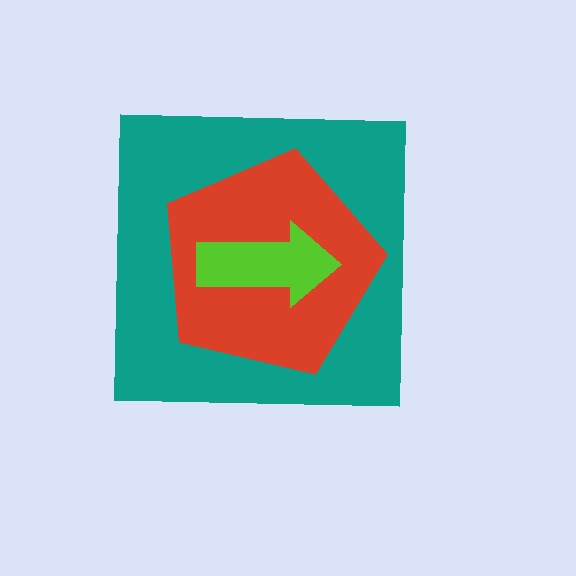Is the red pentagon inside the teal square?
Yes.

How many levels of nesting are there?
3.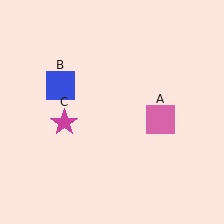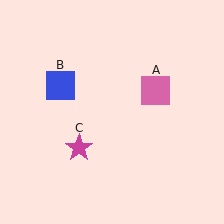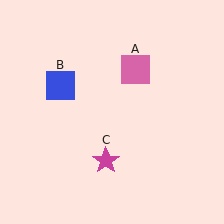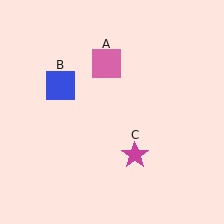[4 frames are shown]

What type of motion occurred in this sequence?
The pink square (object A), magenta star (object C) rotated counterclockwise around the center of the scene.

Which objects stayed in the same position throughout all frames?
Blue square (object B) remained stationary.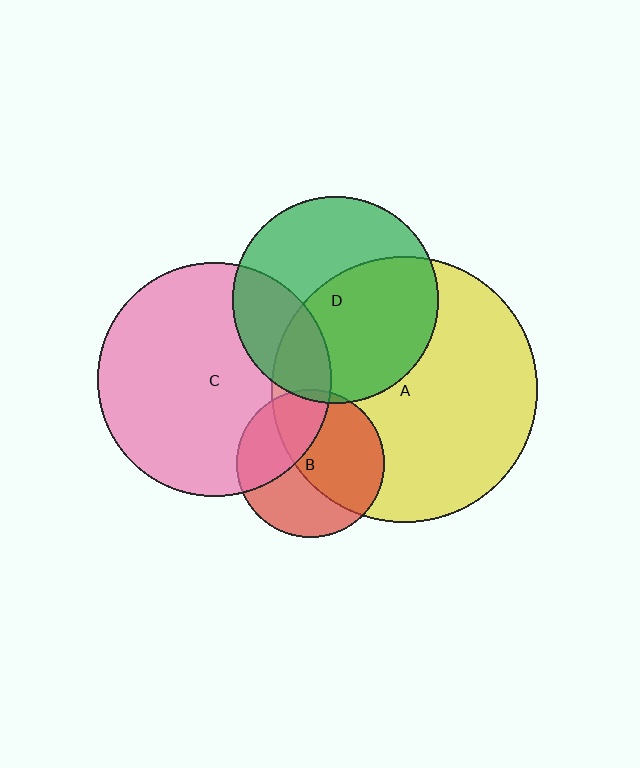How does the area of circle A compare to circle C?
Approximately 1.3 times.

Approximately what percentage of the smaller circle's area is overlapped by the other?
Approximately 15%.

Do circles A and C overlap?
Yes.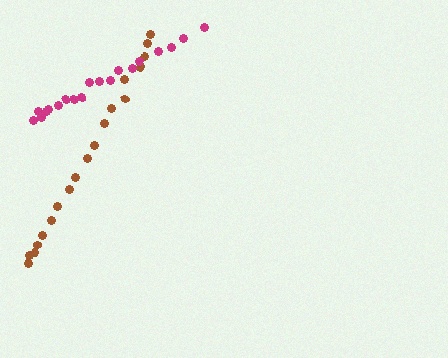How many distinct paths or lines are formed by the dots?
There are 2 distinct paths.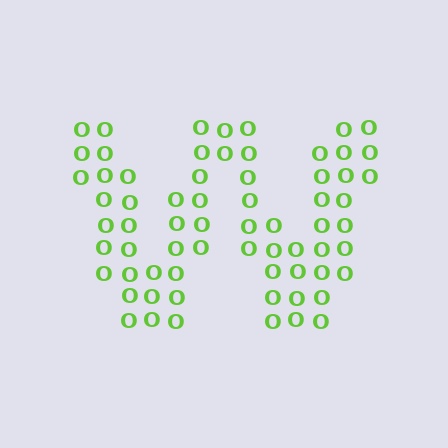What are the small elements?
The small elements are letter O's.